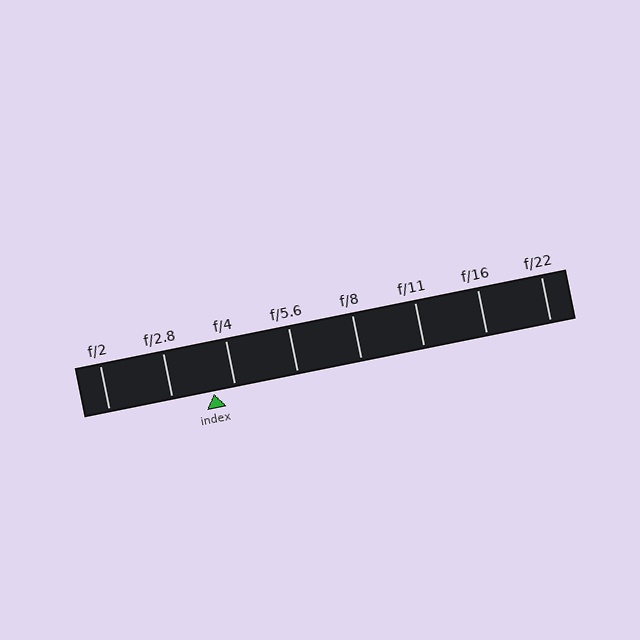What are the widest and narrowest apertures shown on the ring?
The widest aperture shown is f/2 and the narrowest is f/22.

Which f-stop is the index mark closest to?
The index mark is closest to f/4.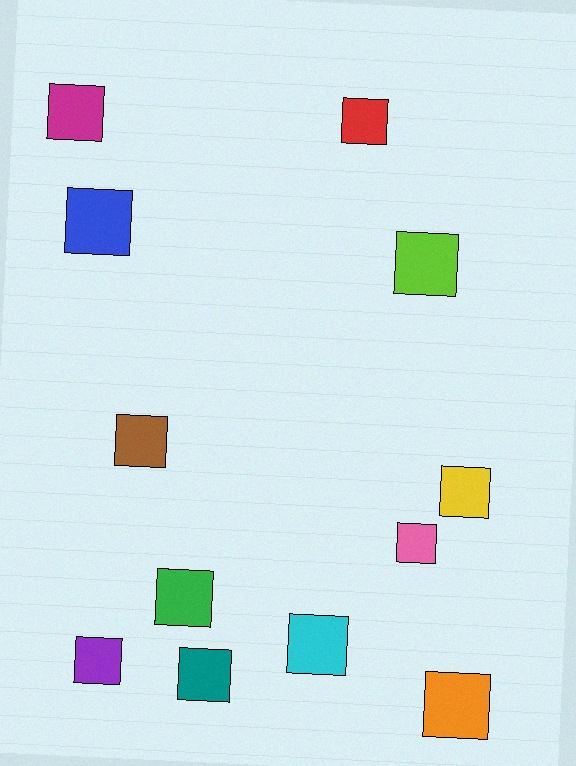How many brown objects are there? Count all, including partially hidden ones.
There is 1 brown object.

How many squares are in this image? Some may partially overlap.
There are 12 squares.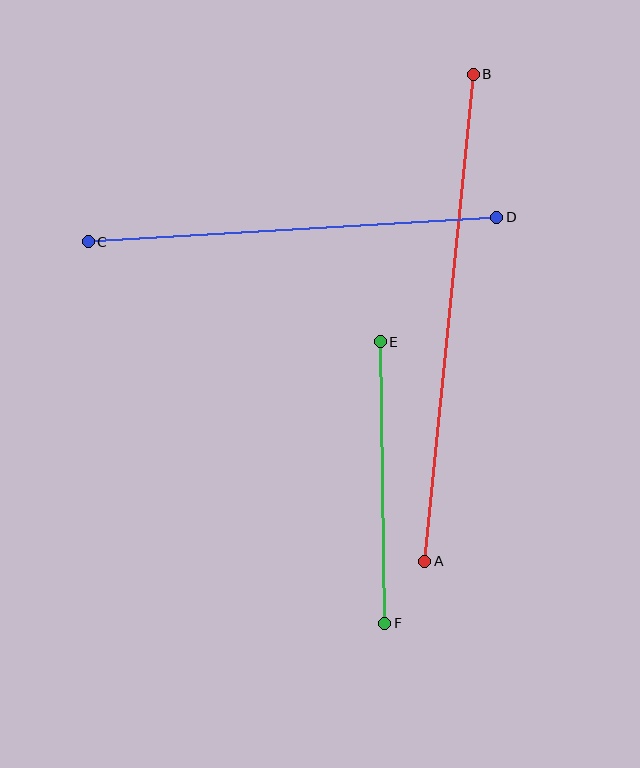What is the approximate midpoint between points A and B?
The midpoint is at approximately (449, 318) pixels.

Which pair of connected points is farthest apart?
Points A and B are farthest apart.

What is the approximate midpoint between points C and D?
The midpoint is at approximately (293, 229) pixels.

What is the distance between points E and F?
The distance is approximately 281 pixels.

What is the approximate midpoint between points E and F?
The midpoint is at approximately (383, 482) pixels.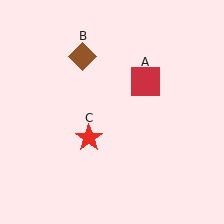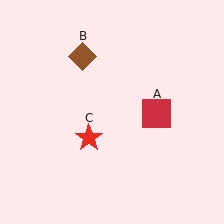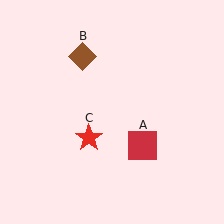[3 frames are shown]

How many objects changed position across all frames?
1 object changed position: red square (object A).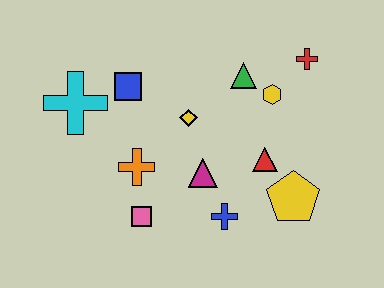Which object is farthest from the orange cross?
The red cross is farthest from the orange cross.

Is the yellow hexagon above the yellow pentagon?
Yes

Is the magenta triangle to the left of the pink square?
No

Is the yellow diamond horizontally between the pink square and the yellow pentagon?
Yes